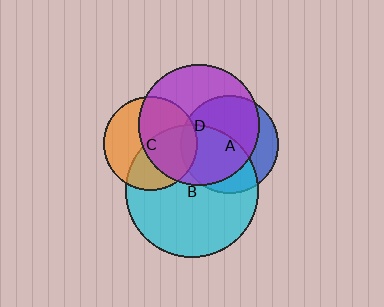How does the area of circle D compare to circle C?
Approximately 1.7 times.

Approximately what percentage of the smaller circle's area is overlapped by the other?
Approximately 50%.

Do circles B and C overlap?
Yes.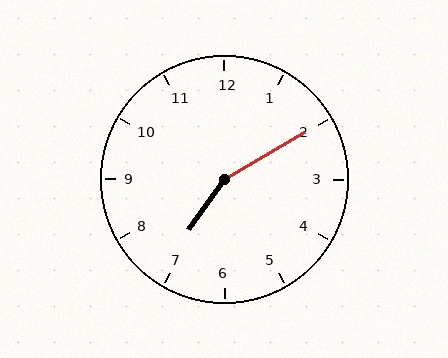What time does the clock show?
7:10.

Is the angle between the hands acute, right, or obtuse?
It is obtuse.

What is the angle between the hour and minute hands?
Approximately 155 degrees.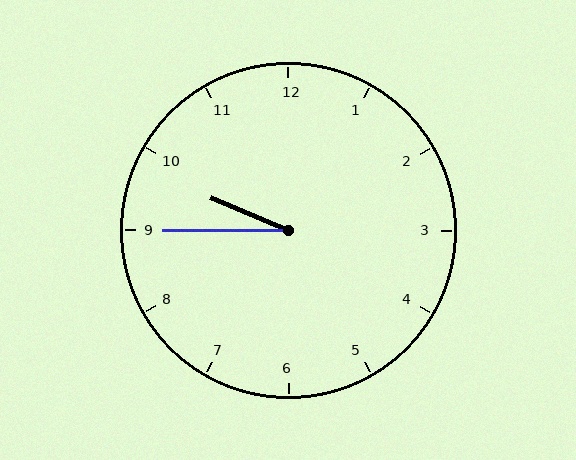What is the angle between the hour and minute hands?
Approximately 22 degrees.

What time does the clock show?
9:45.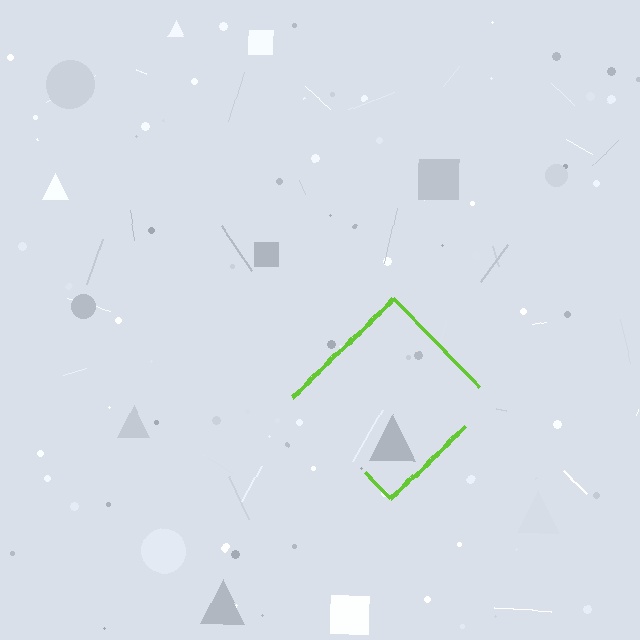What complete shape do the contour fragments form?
The contour fragments form a diamond.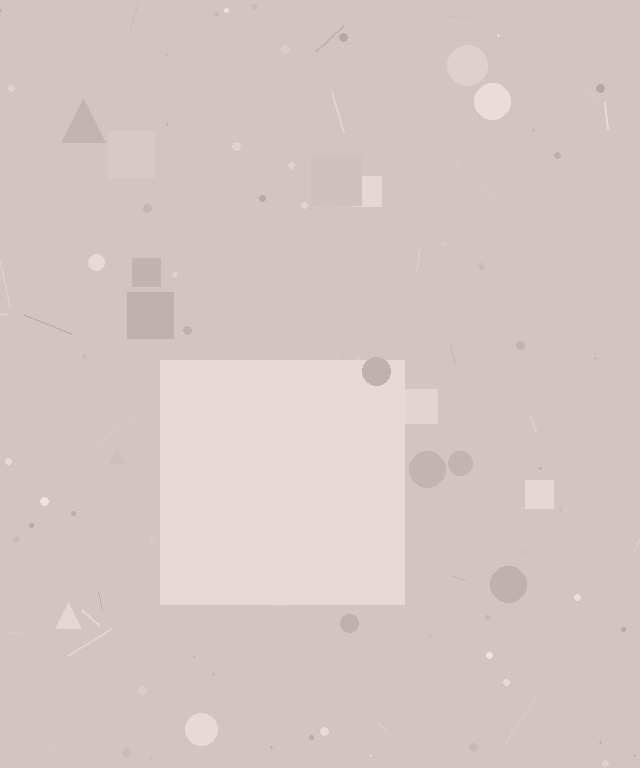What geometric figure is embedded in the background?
A square is embedded in the background.